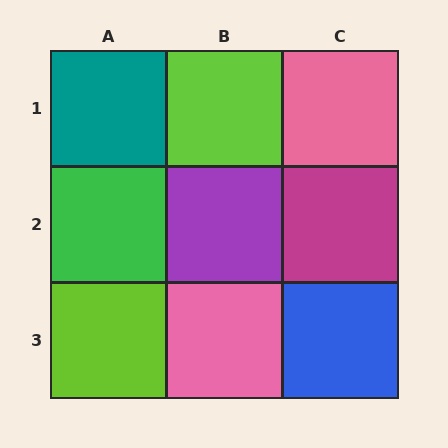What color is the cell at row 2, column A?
Green.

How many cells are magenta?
1 cell is magenta.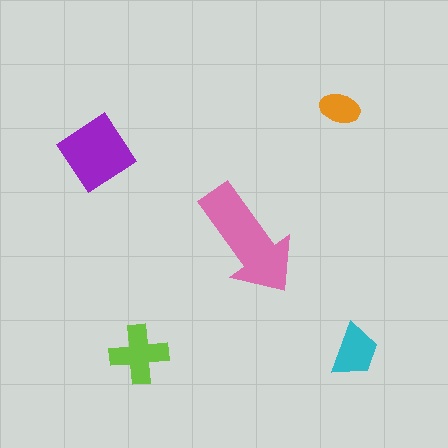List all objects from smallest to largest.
The orange ellipse, the cyan trapezoid, the lime cross, the purple diamond, the pink arrow.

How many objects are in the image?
There are 5 objects in the image.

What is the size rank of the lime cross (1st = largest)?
3rd.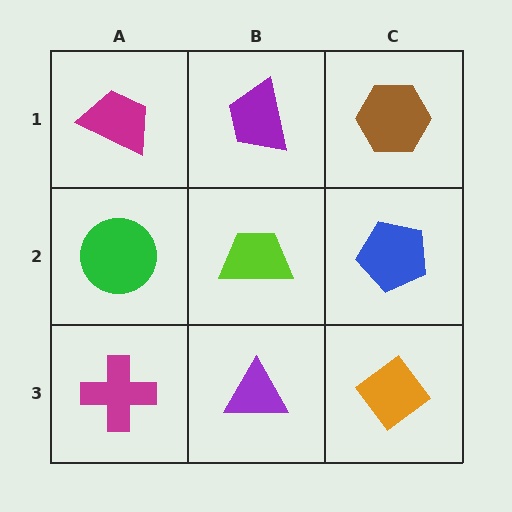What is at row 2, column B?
A lime trapezoid.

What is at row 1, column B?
A purple trapezoid.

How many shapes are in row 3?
3 shapes.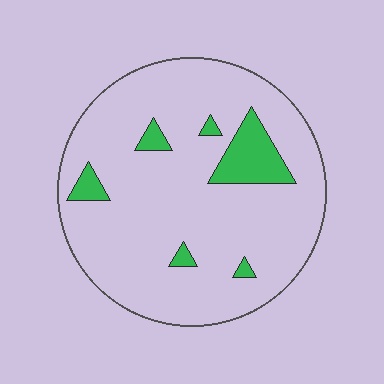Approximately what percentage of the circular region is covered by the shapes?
Approximately 10%.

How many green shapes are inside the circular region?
6.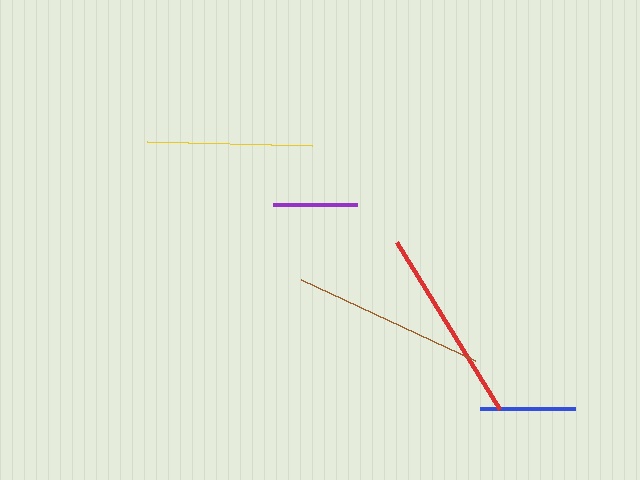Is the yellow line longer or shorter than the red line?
The red line is longer than the yellow line.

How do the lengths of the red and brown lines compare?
The red and brown lines are approximately the same length.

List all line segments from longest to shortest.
From longest to shortest: red, brown, yellow, blue, purple.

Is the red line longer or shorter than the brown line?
The red line is longer than the brown line.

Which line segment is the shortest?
The purple line is the shortest at approximately 84 pixels.